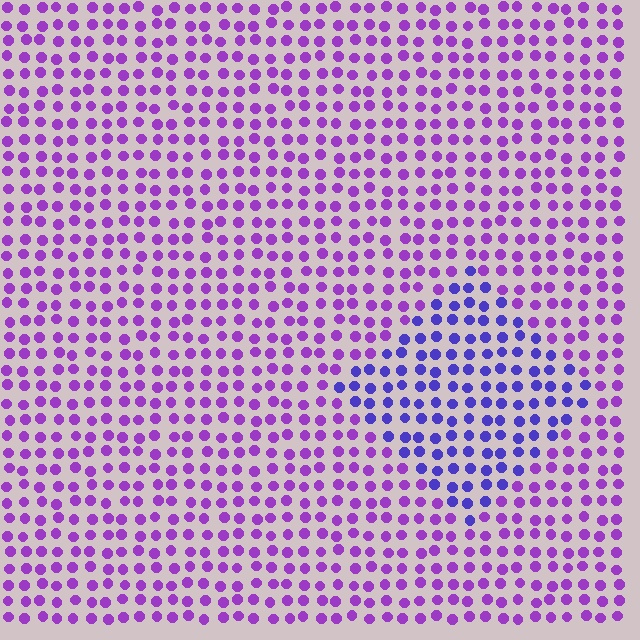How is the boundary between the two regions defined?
The boundary is defined purely by a slight shift in hue (about 35 degrees). Spacing, size, and orientation are identical on both sides.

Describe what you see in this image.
The image is filled with small purple elements in a uniform arrangement. A diamond-shaped region is visible where the elements are tinted to a slightly different hue, forming a subtle color boundary.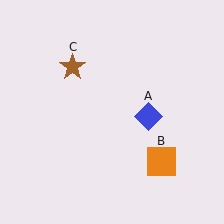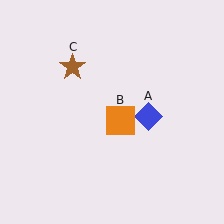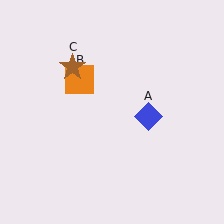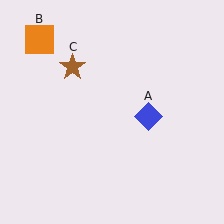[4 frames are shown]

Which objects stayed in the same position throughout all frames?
Blue diamond (object A) and brown star (object C) remained stationary.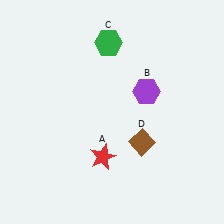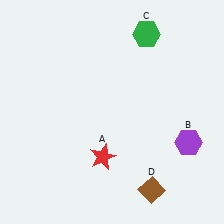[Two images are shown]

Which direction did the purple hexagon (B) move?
The purple hexagon (B) moved down.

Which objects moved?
The objects that moved are: the purple hexagon (B), the green hexagon (C), the brown diamond (D).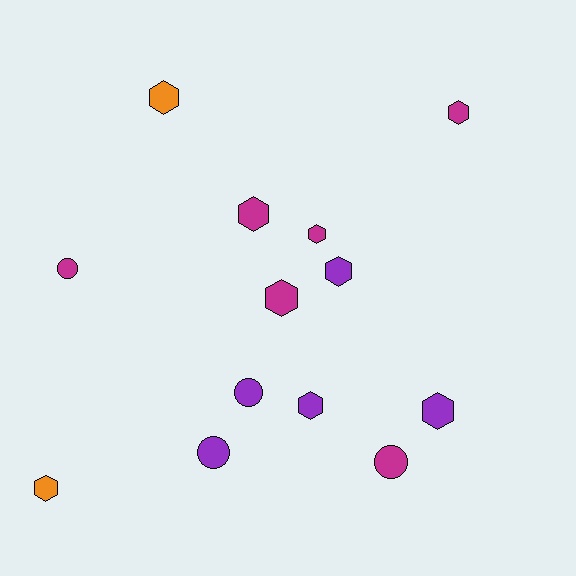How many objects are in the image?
There are 13 objects.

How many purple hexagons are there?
There are 3 purple hexagons.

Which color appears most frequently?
Magenta, with 6 objects.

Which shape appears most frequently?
Hexagon, with 9 objects.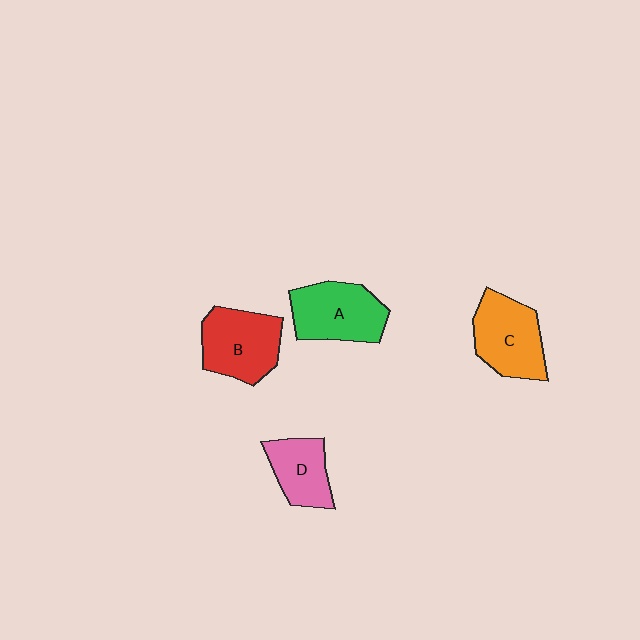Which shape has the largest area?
Shape B (red).